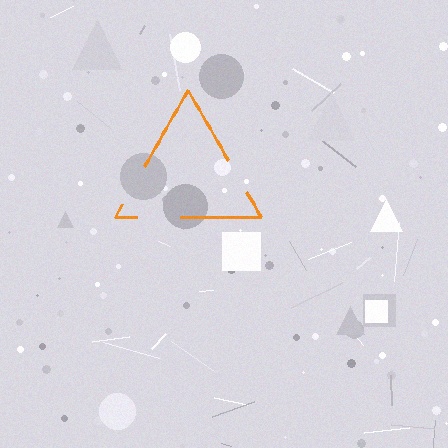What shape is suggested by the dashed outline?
The dashed outline suggests a triangle.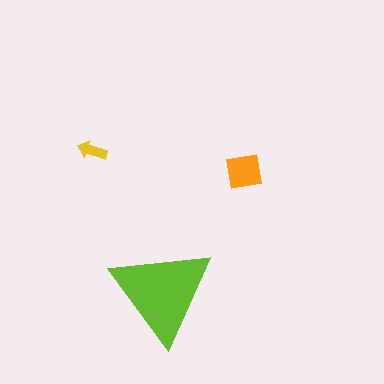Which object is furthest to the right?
The orange square is rightmost.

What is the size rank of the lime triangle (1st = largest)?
1st.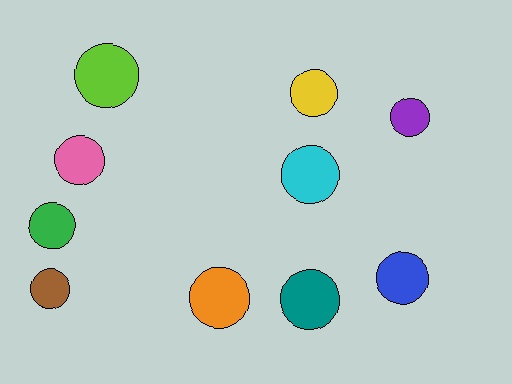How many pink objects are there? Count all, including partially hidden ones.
There is 1 pink object.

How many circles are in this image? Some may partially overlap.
There are 10 circles.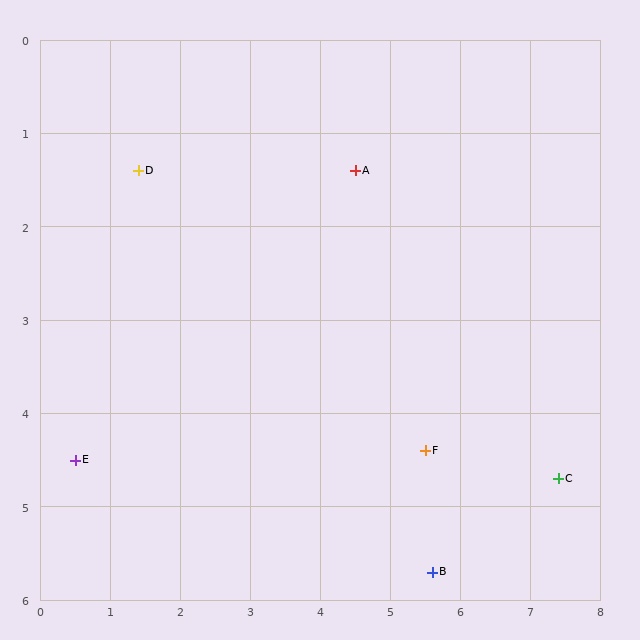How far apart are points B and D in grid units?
Points B and D are about 6.0 grid units apart.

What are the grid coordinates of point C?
Point C is at approximately (7.4, 4.7).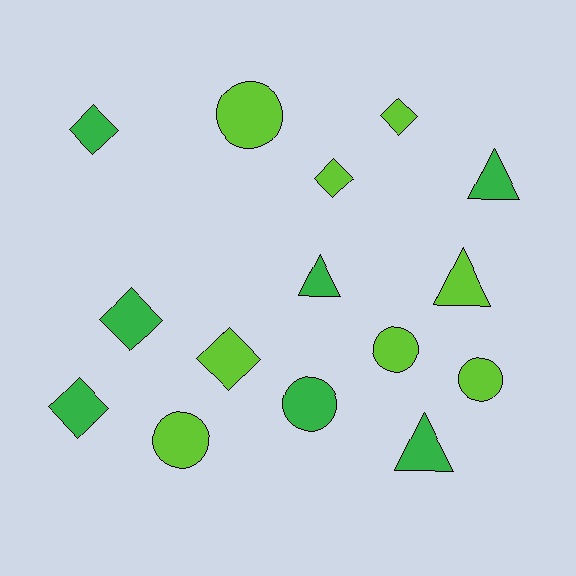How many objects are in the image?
There are 15 objects.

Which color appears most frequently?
Lime, with 8 objects.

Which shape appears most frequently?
Diamond, with 6 objects.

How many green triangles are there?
There are 3 green triangles.